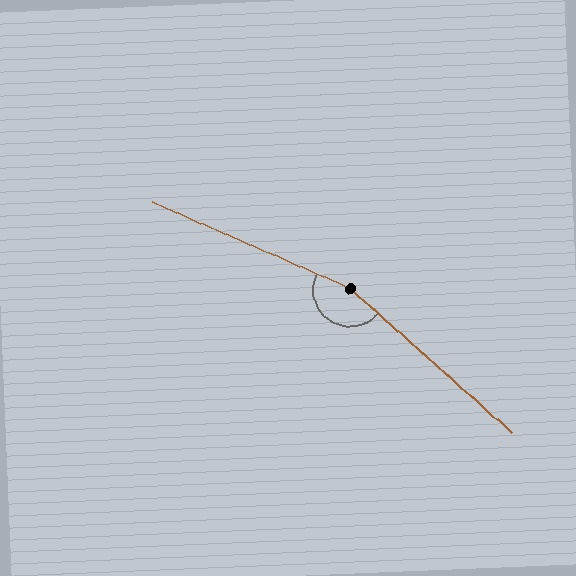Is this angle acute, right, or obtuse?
It is obtuse.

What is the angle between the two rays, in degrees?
Approximately 162 degrees.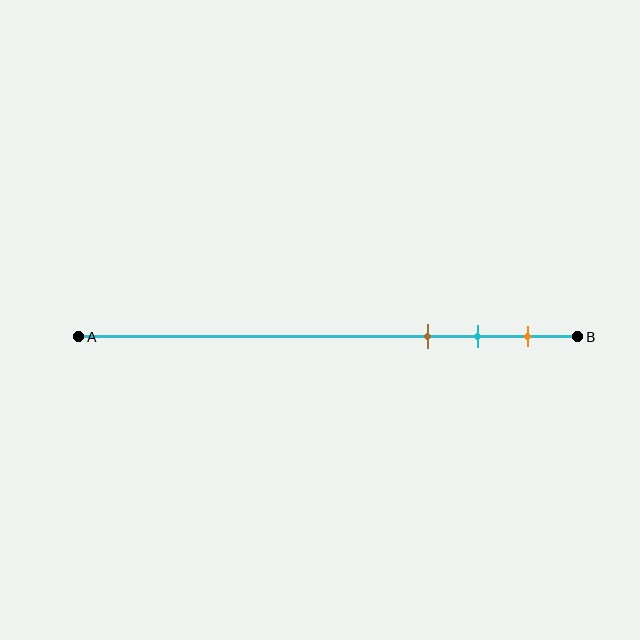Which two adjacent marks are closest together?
The cyan and orange marks are the closest adjacent pair.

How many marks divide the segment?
There are 3 marks dividing the segment.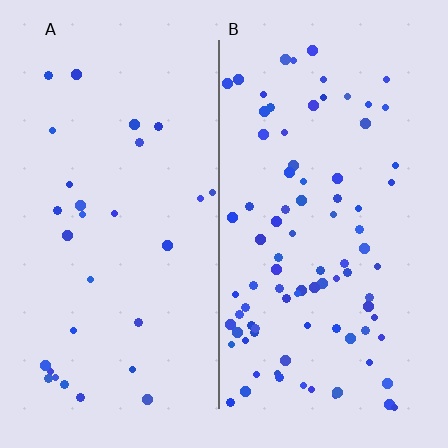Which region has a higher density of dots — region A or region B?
B (the right).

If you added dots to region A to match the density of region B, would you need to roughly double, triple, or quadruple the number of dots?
Approximately triple.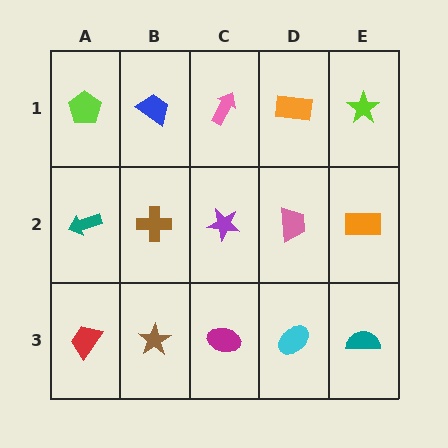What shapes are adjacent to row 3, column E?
An orange rectangle (row 2, column E), a cyan ellipse (row 3, column D).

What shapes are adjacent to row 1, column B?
A brown cross (row 2, column B), a lime pentagon (row 1, column A), a pink arrow (row 1, column C).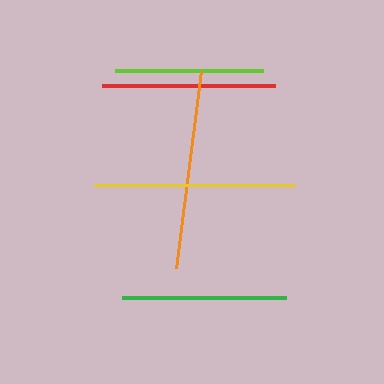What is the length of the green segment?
The green segment is approximately 165 pixels long.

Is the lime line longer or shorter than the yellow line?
The yellow line is longer than the lime line.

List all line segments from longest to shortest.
From longest to shortest: yellow, orange, red, green, lime.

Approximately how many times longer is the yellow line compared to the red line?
The yellow line is approximately 1.2 times the length of the red line.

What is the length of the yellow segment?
The yellow segment is approximately 201 pixels long.